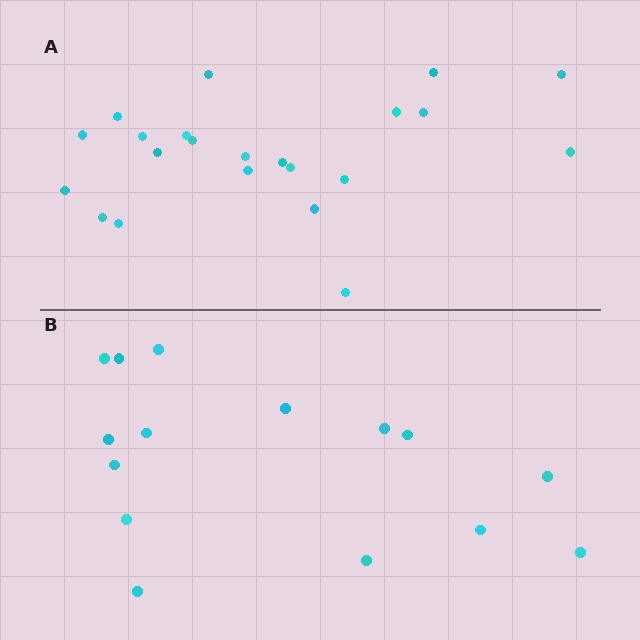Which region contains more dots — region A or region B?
Region A (the top region) has more dots.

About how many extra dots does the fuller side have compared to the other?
Region A has roughly 8 or so more dots than region B.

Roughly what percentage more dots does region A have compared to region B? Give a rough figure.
About 45% more.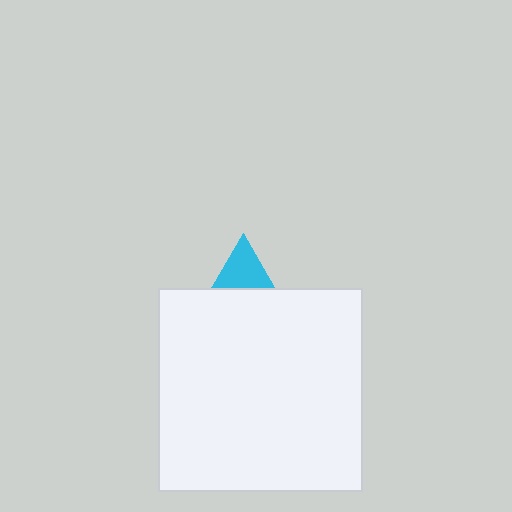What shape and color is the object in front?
The object in front is a white square.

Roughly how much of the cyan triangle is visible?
A small part of it is visible (roughly 37%).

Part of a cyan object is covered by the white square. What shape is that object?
It is a triangle.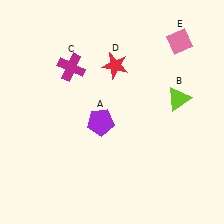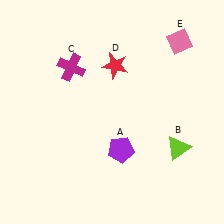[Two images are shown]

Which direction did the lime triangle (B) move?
The lime triangle (B) moved down.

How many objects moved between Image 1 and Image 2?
2 objects moved between the two images.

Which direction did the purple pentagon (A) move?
The purple pentagon (A) moved down.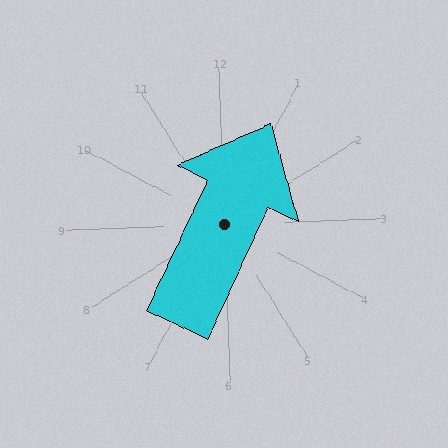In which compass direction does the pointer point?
Northeast.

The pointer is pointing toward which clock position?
Roughly 1 o'clock.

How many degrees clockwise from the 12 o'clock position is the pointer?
Approximately 27 degrees.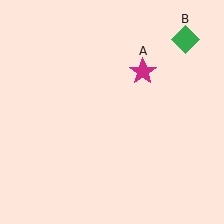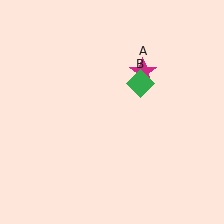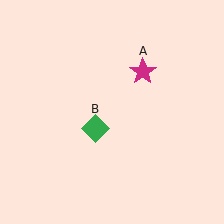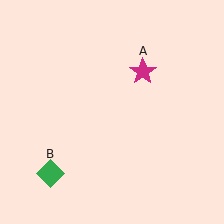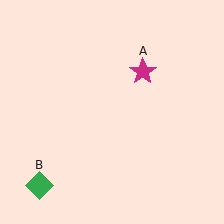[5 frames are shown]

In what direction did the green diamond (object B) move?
The green diamond (object B) moved down and to the left.